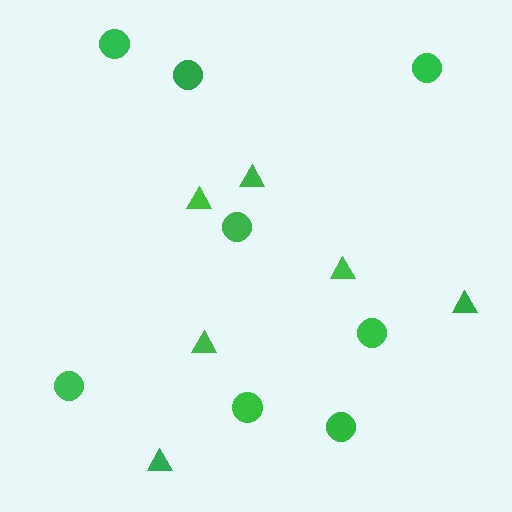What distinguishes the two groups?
There are 2 groups: one group of triangles (6) and one group of circles (8).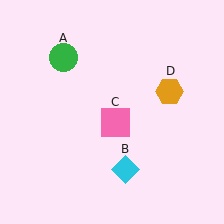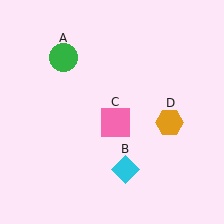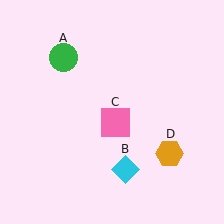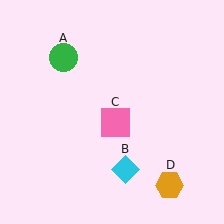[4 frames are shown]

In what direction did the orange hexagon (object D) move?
The orange hexagon (object D) moved down.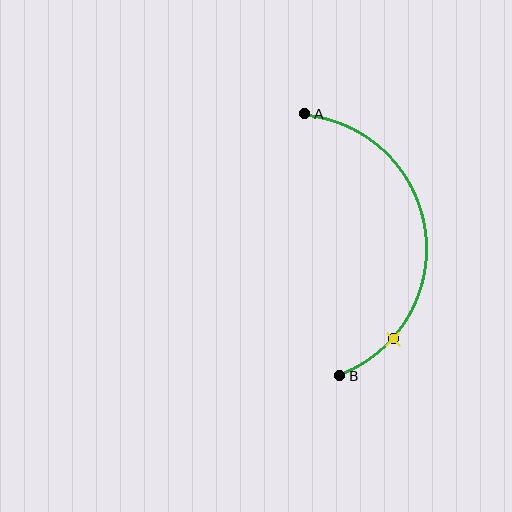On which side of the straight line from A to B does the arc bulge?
The arc bulges to the right of the straight line connecting A and B.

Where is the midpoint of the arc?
The arc midpoint is the point on the curve farthest from the straight line joining A and B. It sits to the right of that line.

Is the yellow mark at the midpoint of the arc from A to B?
No. The yellow mark lies on the arc but is closer to endpoint B. The arc midpoint would be at the point on the curve equidistant along the arc from both A and B.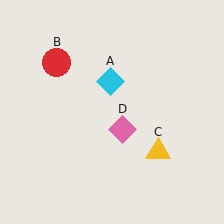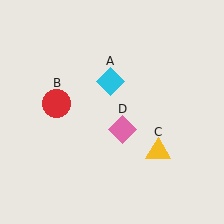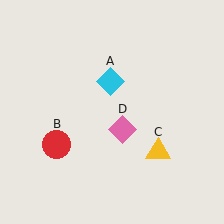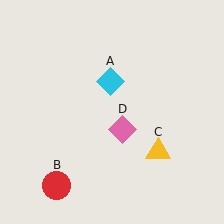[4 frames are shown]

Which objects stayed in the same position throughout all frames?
Cyan diamond (object A) and yellow triangle (object C) and pink diamond (object D) remained stationary.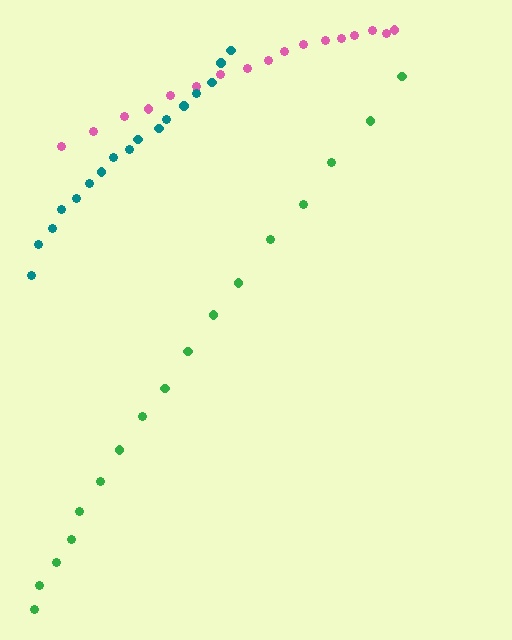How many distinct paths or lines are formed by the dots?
There are 3 distinct paths.